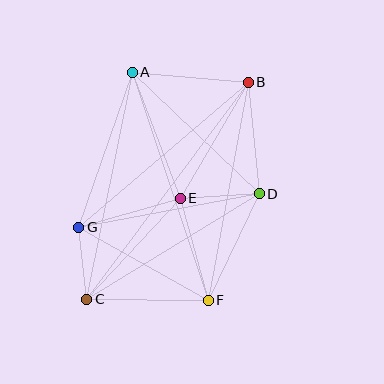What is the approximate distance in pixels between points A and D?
The distance between A and D is approximately 176 pixels.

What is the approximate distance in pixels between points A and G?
The distance between A and G is approximately 164 pixels.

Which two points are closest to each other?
Points C and G are closest to each other.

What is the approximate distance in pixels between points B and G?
The distance between B and G is approximately 223 pixels.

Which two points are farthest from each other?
Points B and C are farthest from each other.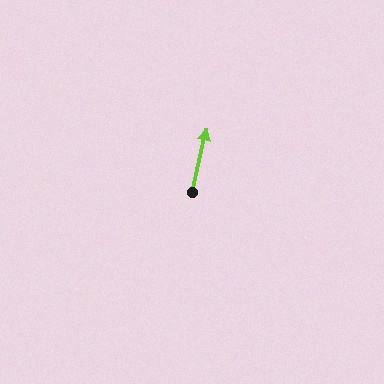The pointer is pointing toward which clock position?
Roughly 12 o'clock.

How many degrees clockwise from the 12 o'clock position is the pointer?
Approximately 13 degrees.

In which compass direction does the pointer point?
North.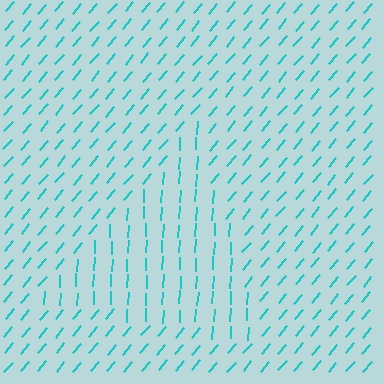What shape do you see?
I see a triangle.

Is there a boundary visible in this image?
Yes, there is a texture boundary formed by a change in line orientation.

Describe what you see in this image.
The image is filled with small cyan line segments. A triangle region in the image has lines oriented differently from the surrounding lines, creating a visible texture boundary.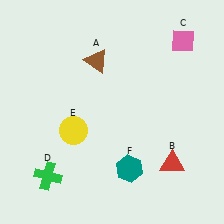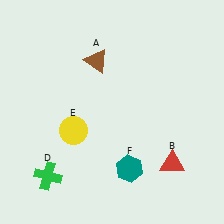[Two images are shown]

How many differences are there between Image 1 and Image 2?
There is 1 difference between the two images.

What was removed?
The pink diamond (C) was removed in Image 2.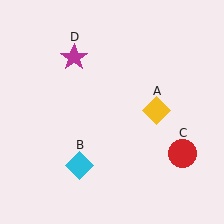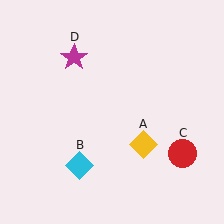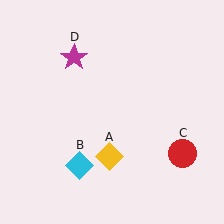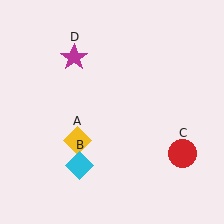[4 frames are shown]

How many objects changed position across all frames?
1 object changed position: yellow diamond (object A).